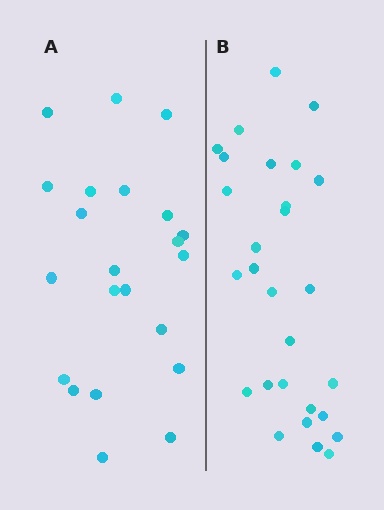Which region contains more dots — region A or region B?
Region B (the right region) has more dots.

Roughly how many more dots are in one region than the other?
Region B has about 6 more dots than region A.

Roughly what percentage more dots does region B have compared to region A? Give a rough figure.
About 25% more.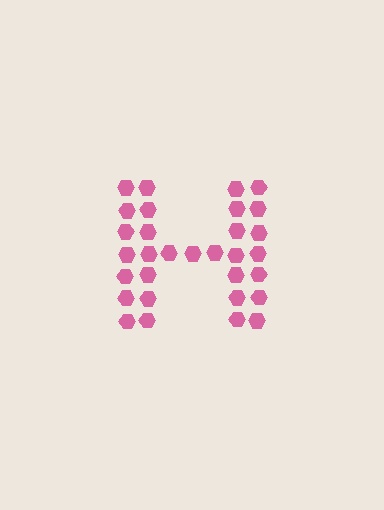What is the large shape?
The large shape is the letter H.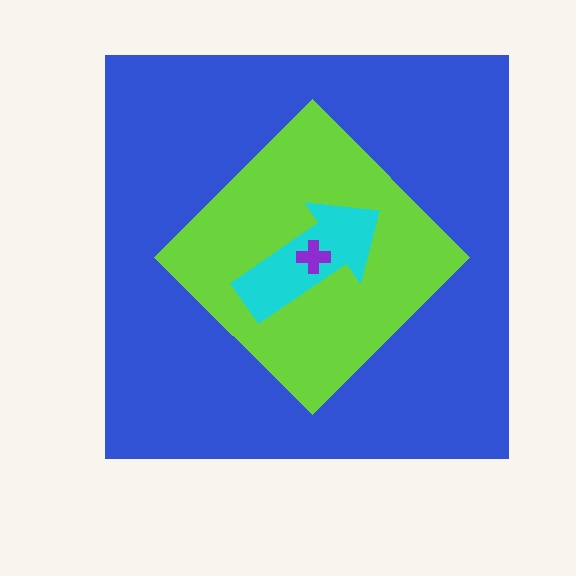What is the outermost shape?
The blue square.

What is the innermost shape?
The purple cross.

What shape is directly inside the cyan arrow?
The purple cross.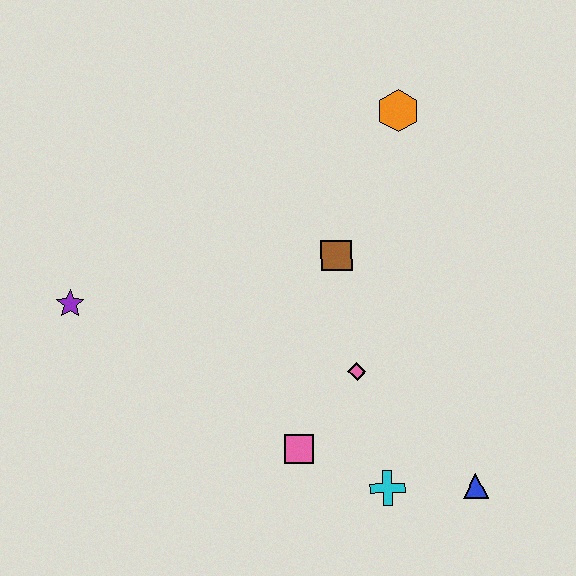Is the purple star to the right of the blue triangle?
No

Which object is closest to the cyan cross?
The blue triangle is closest to the cyan cross.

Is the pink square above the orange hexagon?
No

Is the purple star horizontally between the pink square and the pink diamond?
No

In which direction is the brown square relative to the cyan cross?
The brown square is above the cyan cross.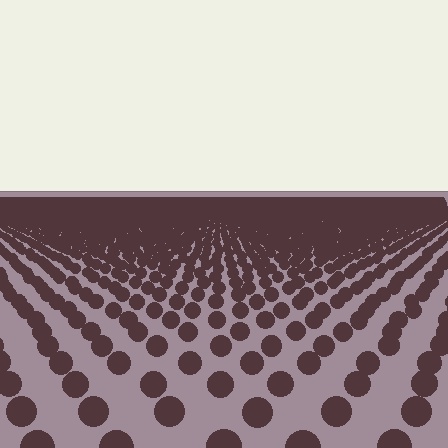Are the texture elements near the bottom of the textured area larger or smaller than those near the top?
Larger. Near the bottom, elements are closer to the viewer and appear at a bigger on-screen size.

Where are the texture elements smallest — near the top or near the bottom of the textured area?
Near the top.